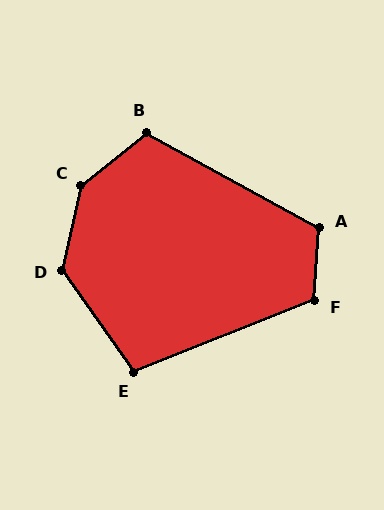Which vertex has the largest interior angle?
C, at approximately 142 degrees.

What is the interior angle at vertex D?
Approximately 132 degrees (obtuse).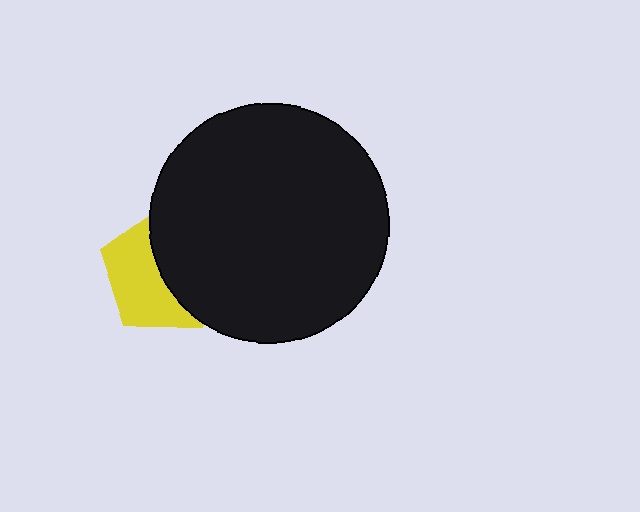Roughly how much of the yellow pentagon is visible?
About half of it is visible (roughly 50%).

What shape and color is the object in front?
The object in front is a black circle.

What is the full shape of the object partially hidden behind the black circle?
The partially hidden object is a yellow pentagon.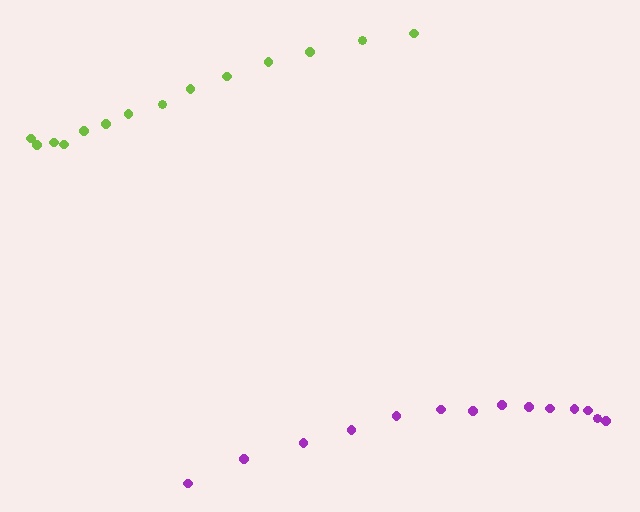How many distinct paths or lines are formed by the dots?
There are 2 distinct paths.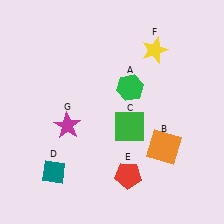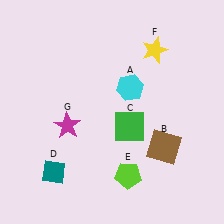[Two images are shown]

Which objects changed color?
A changed from green to cyan. B changed from orange to brown. E changed from red to lime.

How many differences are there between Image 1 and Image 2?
There are 3 differences between the two images.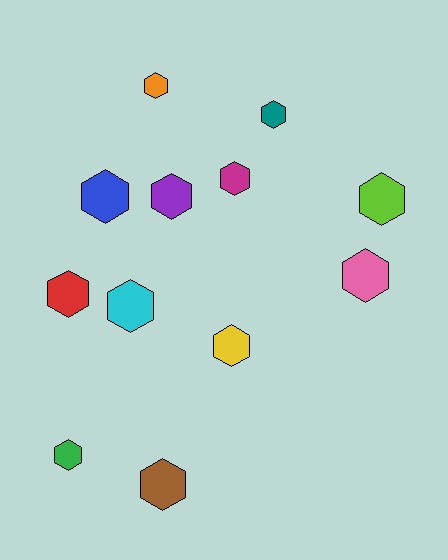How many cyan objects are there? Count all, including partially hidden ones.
There is 1 cyan object.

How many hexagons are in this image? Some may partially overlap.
There are 12 hexagons.